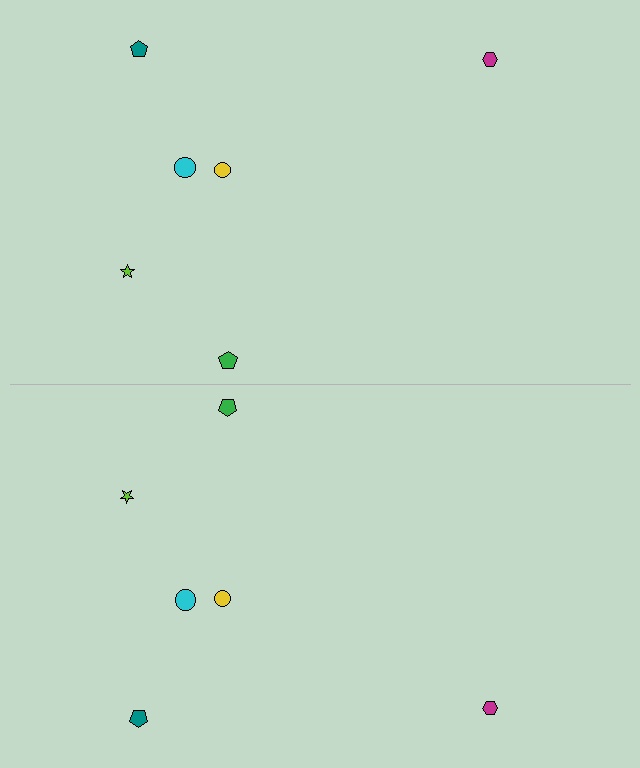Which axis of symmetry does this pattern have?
The pattern has a horizontal axis of symmetry running through the center of the image.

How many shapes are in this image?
There are 12 shapes in this image.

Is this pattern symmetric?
Yes, this pattern has bilateral (reflection) symmetry.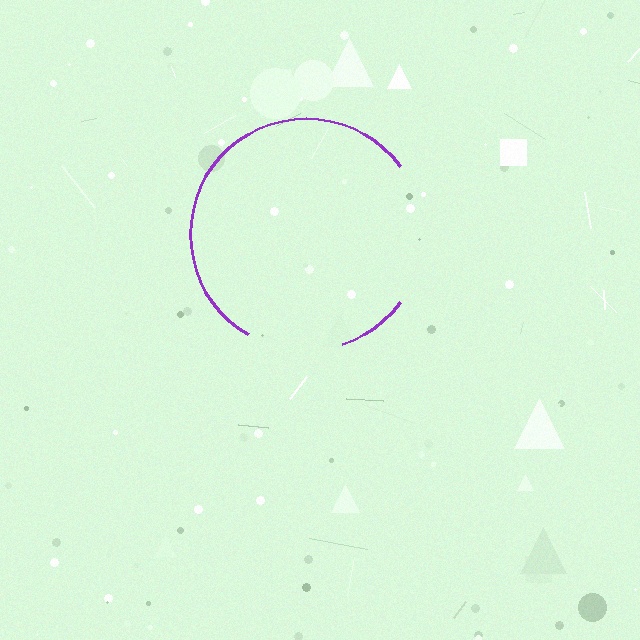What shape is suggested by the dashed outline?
The dashed outline suggests a circle.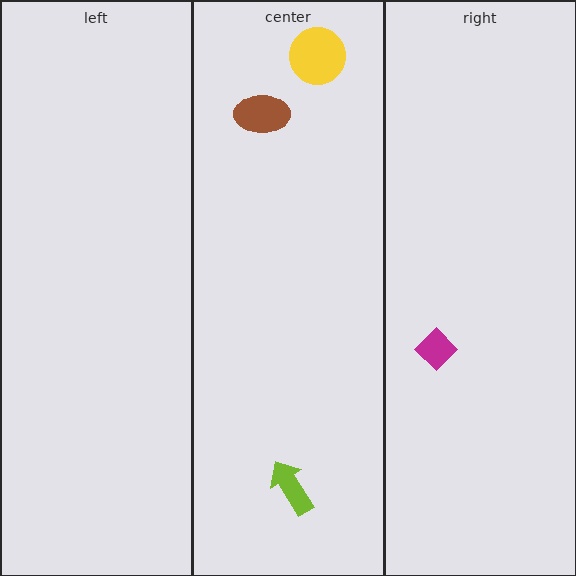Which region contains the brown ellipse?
The center region.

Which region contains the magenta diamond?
The right region.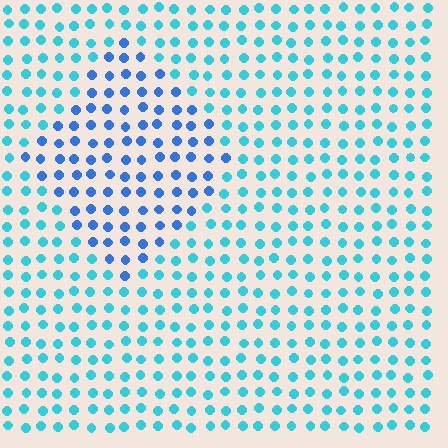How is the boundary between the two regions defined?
The boundary is defined purely by a slight shift in hue (about 32 degrees). Spacing, size, and orientation are identical on both sides.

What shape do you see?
I see a diamond.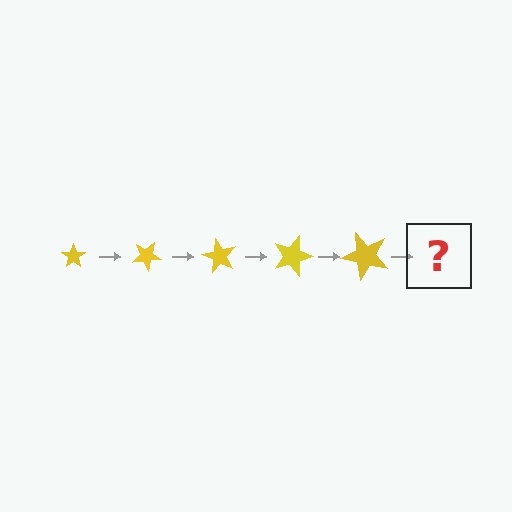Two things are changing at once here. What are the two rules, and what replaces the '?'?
The two rules are that the star grows larger each step and it rotates 30 degrees each step. The '?' should be a star, larger than the previous one and rotated 150 degrees from the start.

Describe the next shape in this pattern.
It should be a star, larger than the previous one and rotated 150 degrees from the start.